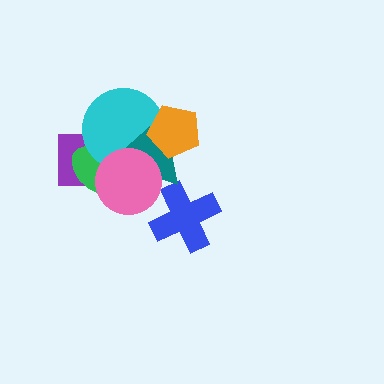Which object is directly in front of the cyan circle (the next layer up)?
The teal triangle is directly in front of the cyan circle.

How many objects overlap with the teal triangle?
4 objects overlap with the teal triangle.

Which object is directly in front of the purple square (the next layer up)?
The green ellipse is directly in front of the purple square.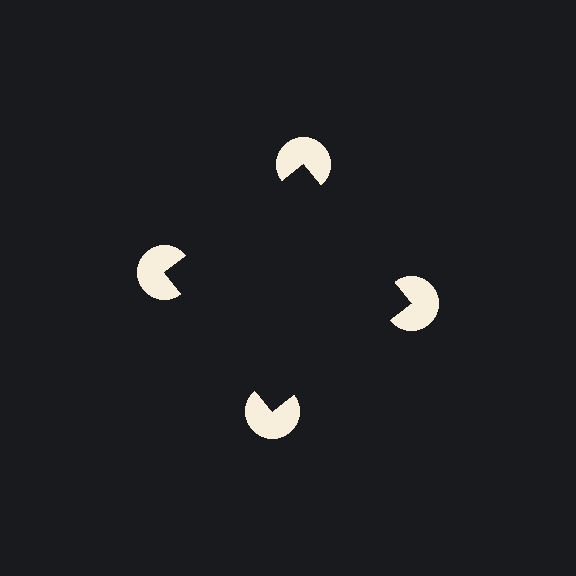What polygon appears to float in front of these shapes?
An illusory square — its edges are inferred from the aligned wedge cuts in the pac-man discs, not physically drawn.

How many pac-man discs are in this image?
There are 4 — one at each vertex of the illusory square.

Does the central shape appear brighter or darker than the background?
It typically appears slightly darker than the background, even though no actual brightness change is drawn.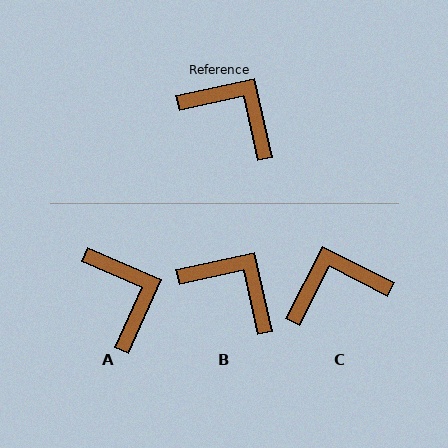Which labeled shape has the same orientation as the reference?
B.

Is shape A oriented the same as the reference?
No, it is off by about 36 degrees.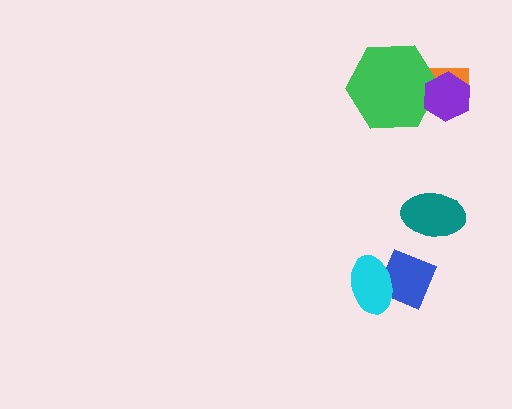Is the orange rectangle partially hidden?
Yes, it is partially covered by another shape.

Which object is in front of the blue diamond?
The cyan ellipse is in front of the blue diamond.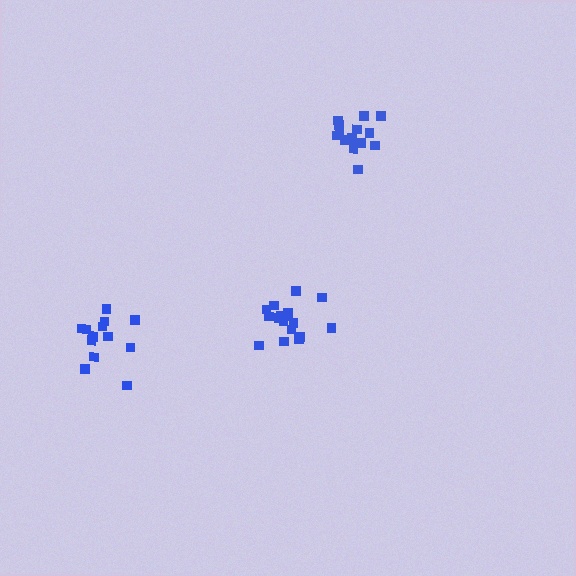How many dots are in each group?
Group 1: 17 dots, Group 2: 14 dots, Group 3: 13 dots (44 total).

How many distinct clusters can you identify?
There are 3 distinct clusters.